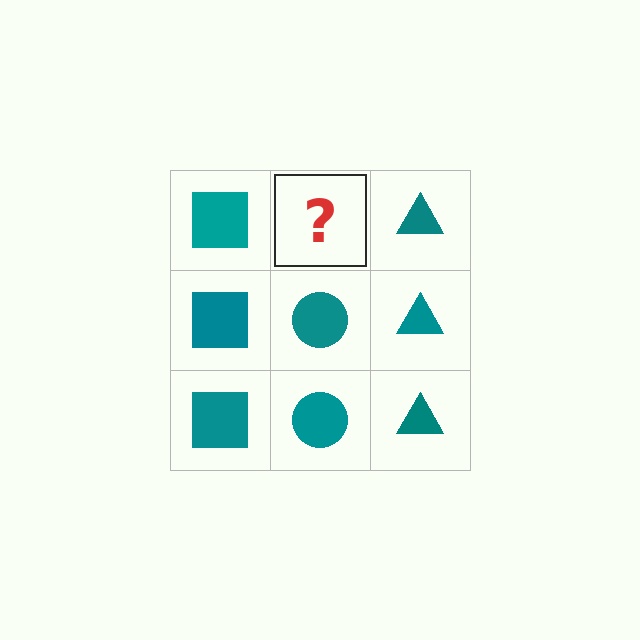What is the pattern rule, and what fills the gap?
The rule is that each column has a consistent shape. The gap should be filled with a teal circle.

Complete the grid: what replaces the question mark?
The question mark should be replaced with a teal circle.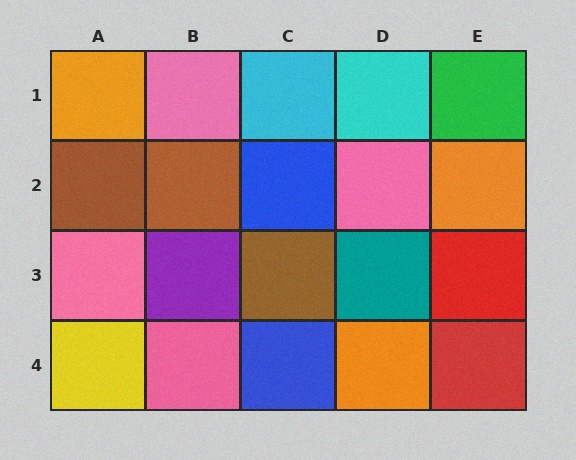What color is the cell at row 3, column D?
Teal.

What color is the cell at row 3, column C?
Brown.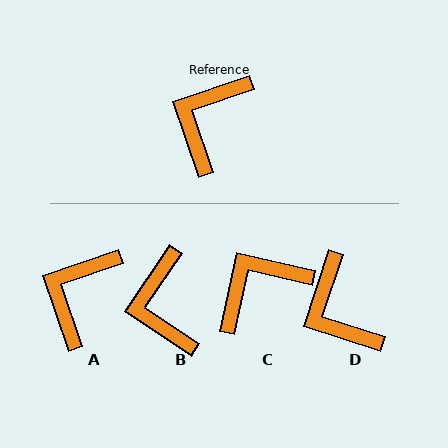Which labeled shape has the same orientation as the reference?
A.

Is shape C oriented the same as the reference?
No, it is off by about 31 degrees.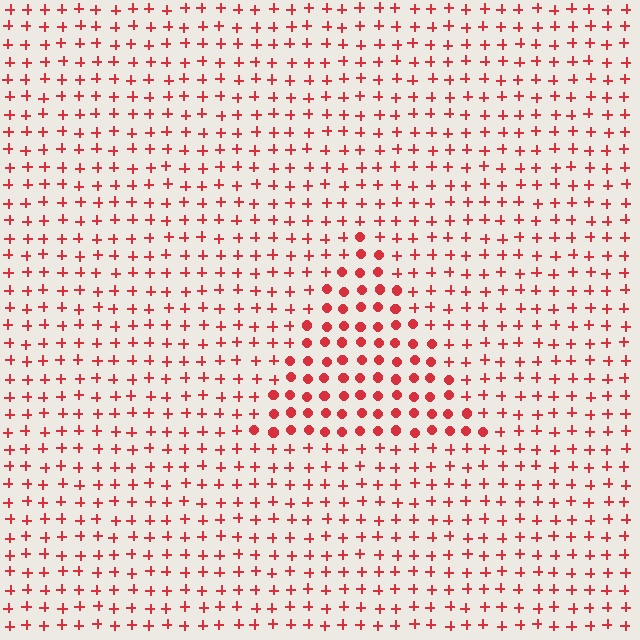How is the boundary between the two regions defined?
The boundary is defined by a change in element shape: circles inside vs. plus signs outside. All elements share the same color and spacing.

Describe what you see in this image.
The image is filled with small red elements arranged in a uniform grid. A triangle-shaped region contains circles, while the surrounding area contains plus signs. The boundary is defined purely by the change in element shape.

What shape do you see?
I see a triangle.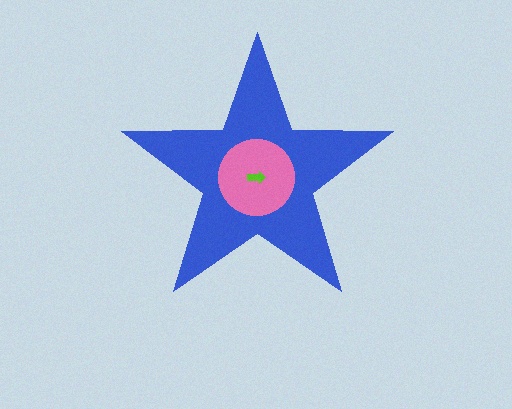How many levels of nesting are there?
3.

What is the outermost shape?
The blue star.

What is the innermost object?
The lime arrow.